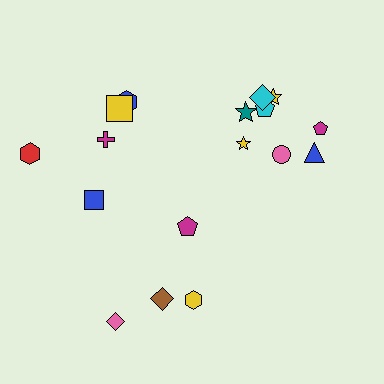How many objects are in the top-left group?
There are 5 objects.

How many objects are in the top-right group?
There are 8 objects.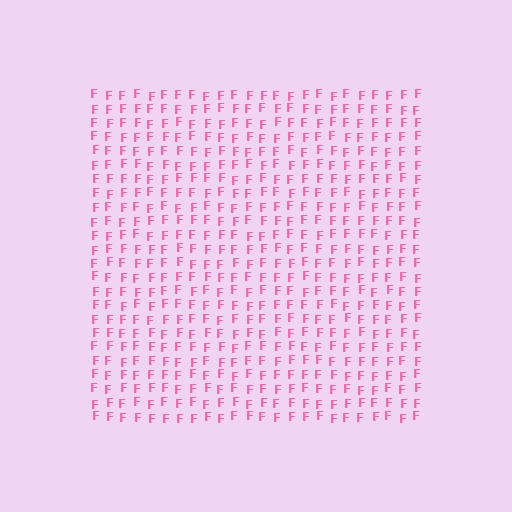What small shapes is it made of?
It is made of small letter F's.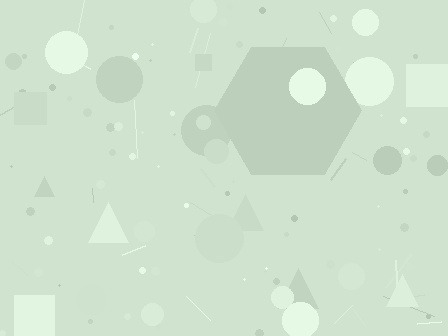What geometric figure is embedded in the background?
A hexagon is embedded in the background.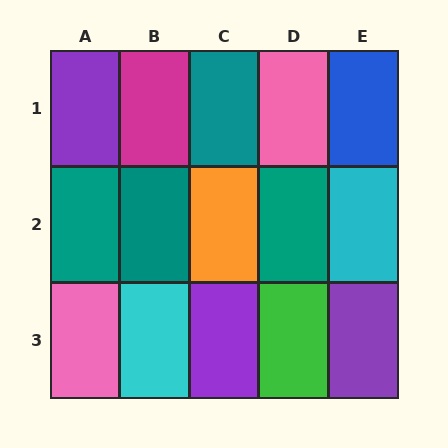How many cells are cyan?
2 cells are cyan.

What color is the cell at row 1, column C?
Teal.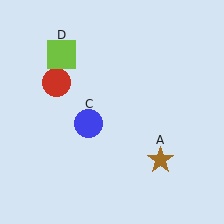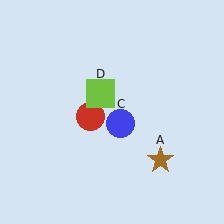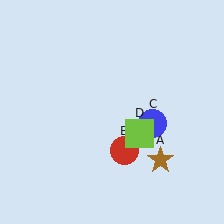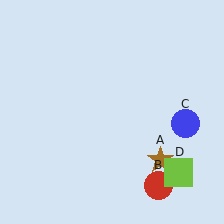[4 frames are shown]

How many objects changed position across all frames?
3 objects changed position: red circle (object B), blue circle (object C), lime square (object D).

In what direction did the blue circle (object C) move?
The blue circle (object C) moved right.